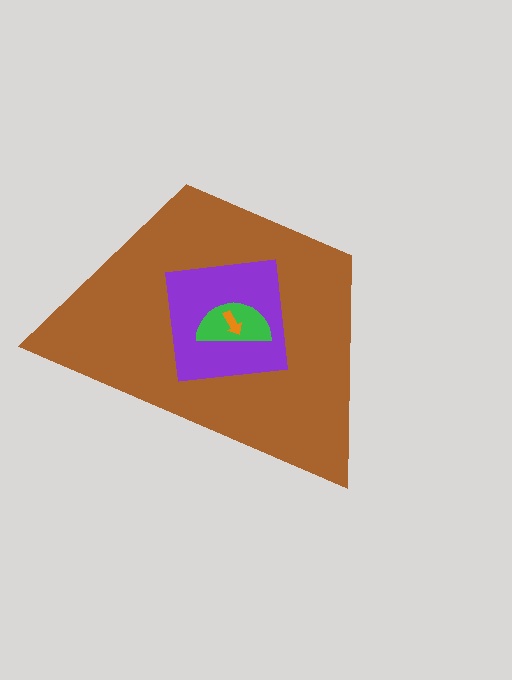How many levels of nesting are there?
4.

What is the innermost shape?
The orange arrow.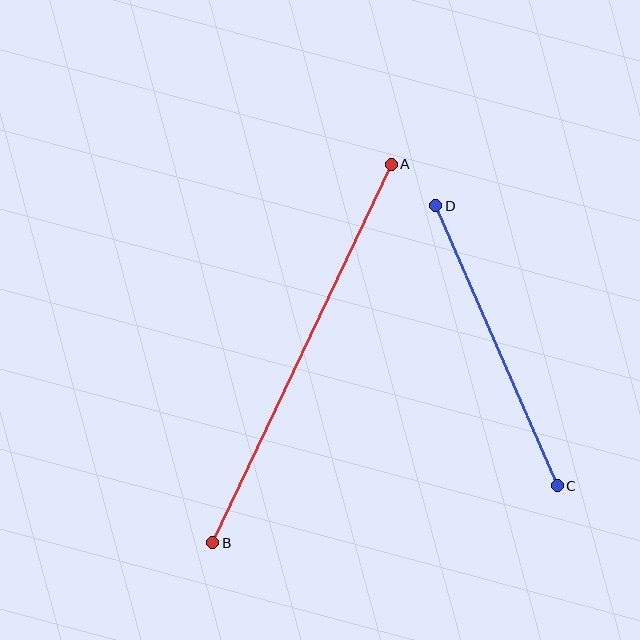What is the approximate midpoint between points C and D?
The midpoint is at approximately (496, 346) pixels.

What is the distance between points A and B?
The distance is approximately 419 pixels.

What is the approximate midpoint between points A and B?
The midpoint is at approximately (302, 353) pixels.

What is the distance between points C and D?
The distance is approximately 305 pixels.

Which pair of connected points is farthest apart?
Points A and B are farthest apart.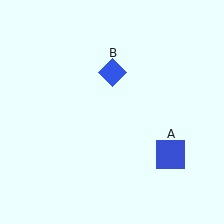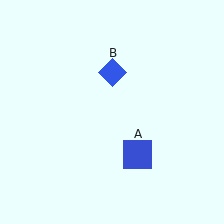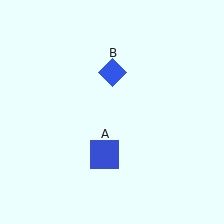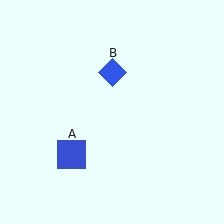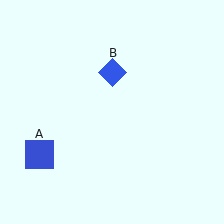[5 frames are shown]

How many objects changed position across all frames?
1 object changed position: blue square (object A).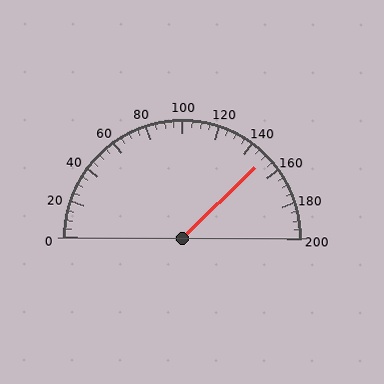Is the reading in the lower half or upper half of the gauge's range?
The reading is in the upper half of the range (0 to 200).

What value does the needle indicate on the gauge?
The needle indicates approximately 150.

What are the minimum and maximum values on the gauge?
The gauge ranges from 0 to 200.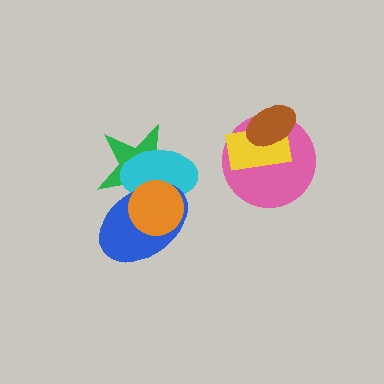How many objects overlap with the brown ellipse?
2 objects overlap with the brown ellipse.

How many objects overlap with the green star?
3 objects overlap with the green star.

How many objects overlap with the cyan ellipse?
3 objects overlap with the cyan ellipse.